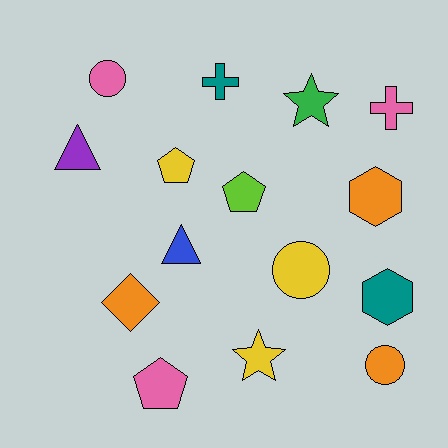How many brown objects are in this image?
There are no brown objects.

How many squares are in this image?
There are no squares.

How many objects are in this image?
There are 15 objects.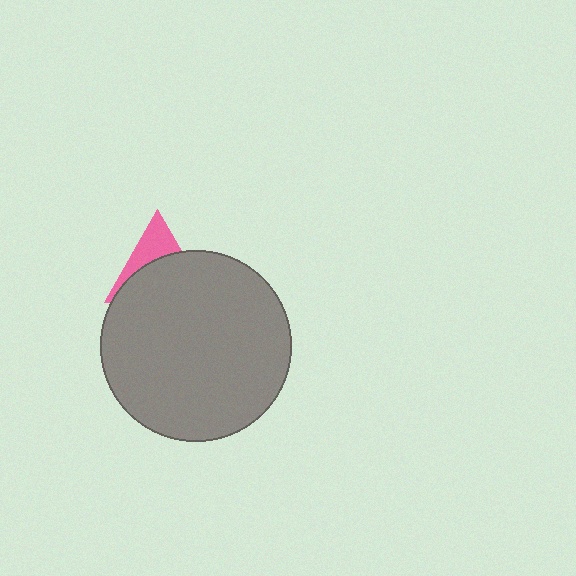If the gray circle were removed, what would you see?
You would see the complete pink triangle.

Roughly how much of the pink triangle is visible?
A small part of it is visible (roughly 35%).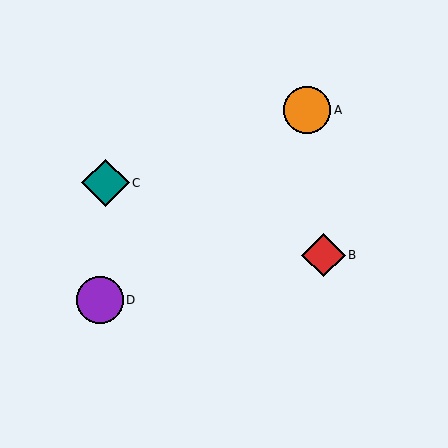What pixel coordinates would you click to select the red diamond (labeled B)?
Click at (324, 255) to select the red diamond B.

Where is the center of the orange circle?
The center of the orange circle is at (307, 110).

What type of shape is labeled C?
Shape C is a teal diamond.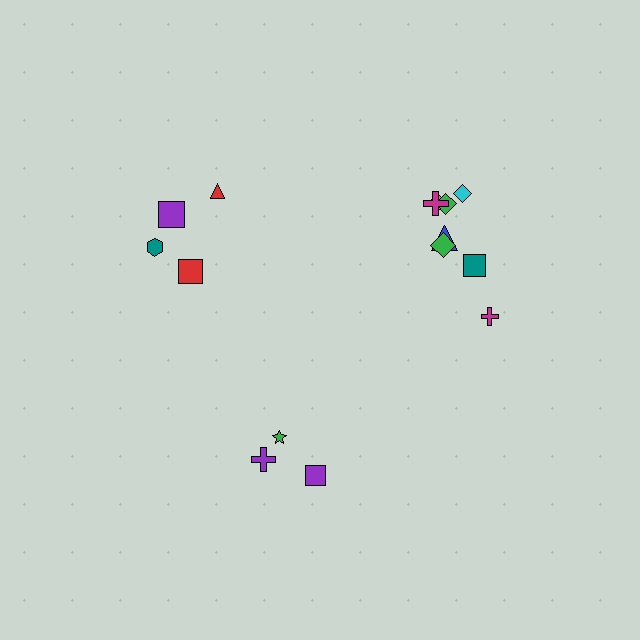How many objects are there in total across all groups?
There are 15 objects.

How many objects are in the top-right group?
There are 8 objects.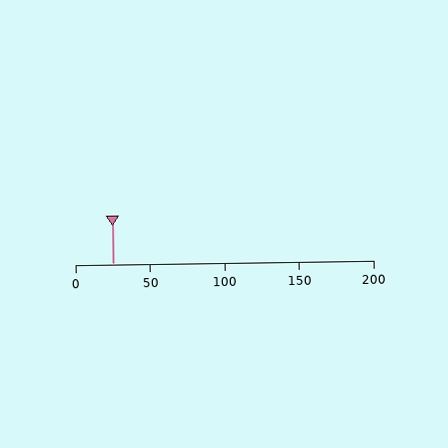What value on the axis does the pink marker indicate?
The marker indicates approximately 25.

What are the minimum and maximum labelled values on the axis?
The axis runs from 0 to 200.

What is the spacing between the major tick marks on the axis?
The major ticks are spaced 50 apart.